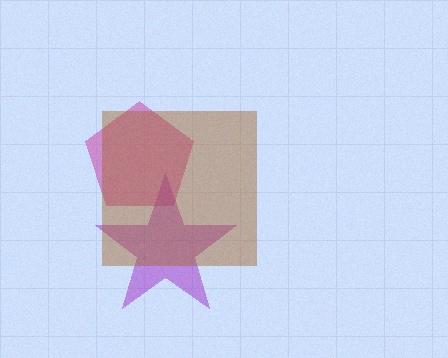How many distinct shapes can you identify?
There are 3 distinct shapes: a magenta pentagon, a purple star, a brown square.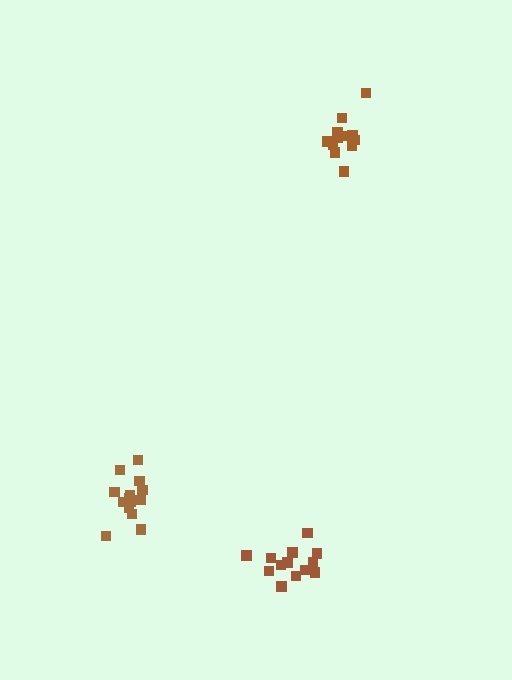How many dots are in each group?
Group 1: 13 dots, Group 2: 12 dots, Group 3: 14 dots (39 total).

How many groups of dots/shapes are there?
There are 3 groups.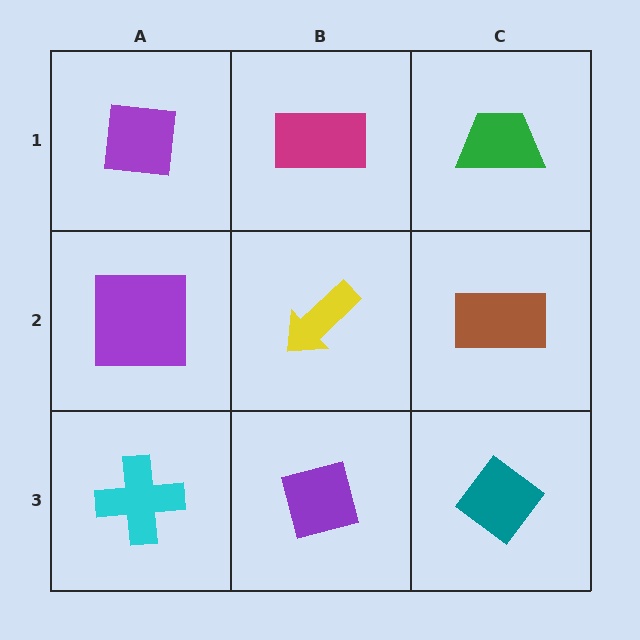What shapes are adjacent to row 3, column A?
A purple square (row 2, column A), a purple square (row 3, column B).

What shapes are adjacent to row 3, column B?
A yellow arrow (row 2, column B), a cyan cross (row 3, column A), a teal diamond (row 3, column C).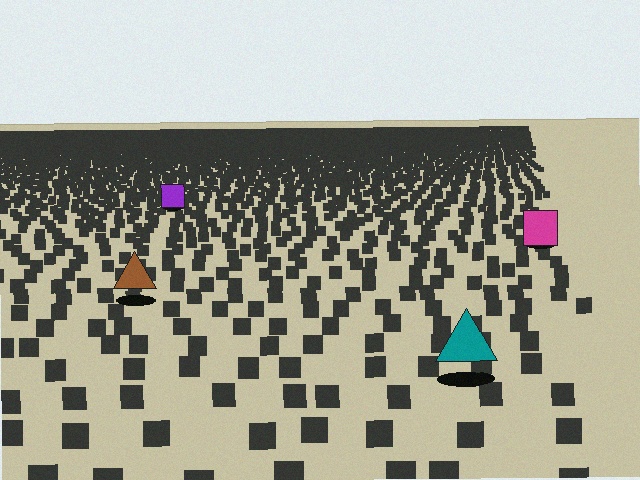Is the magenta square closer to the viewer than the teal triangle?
No. The teal triangle is closer — you can tell from the texture gradient: the ground texture is coarser near it.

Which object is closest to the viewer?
The teal triangle is closest. The texture marks near it are larger and more spread out.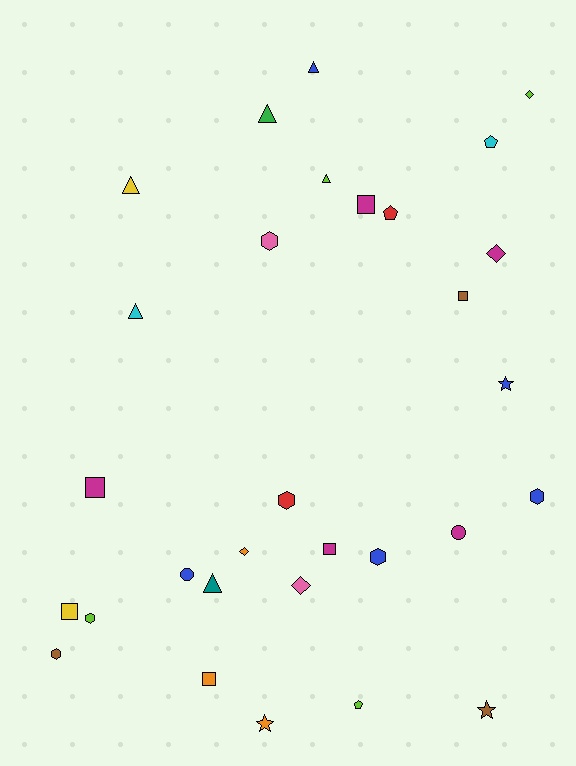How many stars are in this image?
There are 3 stars.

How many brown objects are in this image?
There are 3 brown objects.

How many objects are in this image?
There are 30 objects.